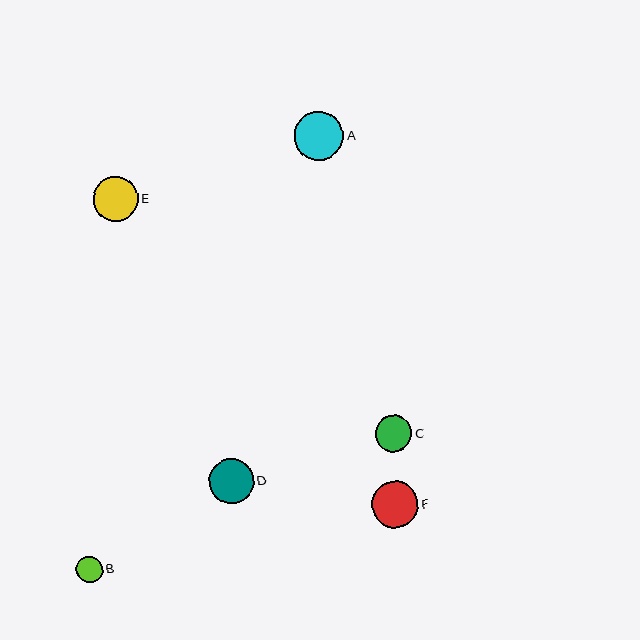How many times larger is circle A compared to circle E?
Circle A is approximately 1.1 times the size of circle E.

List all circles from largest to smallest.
From largest to smallest: A, F, E, D, C, B.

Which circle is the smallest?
Circle B is the smallest with a size of approximately 26 pixels.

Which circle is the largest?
Circle A is the largest with a size of approximately 50 pixels.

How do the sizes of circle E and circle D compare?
Circle E and circle D are approximately the same size.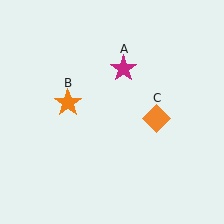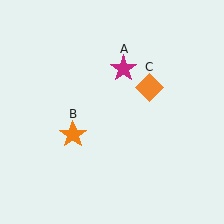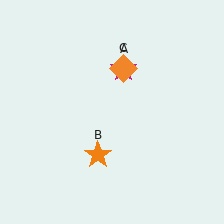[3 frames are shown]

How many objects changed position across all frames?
2 objects changed position: orange star (object B), orange diamond (object C).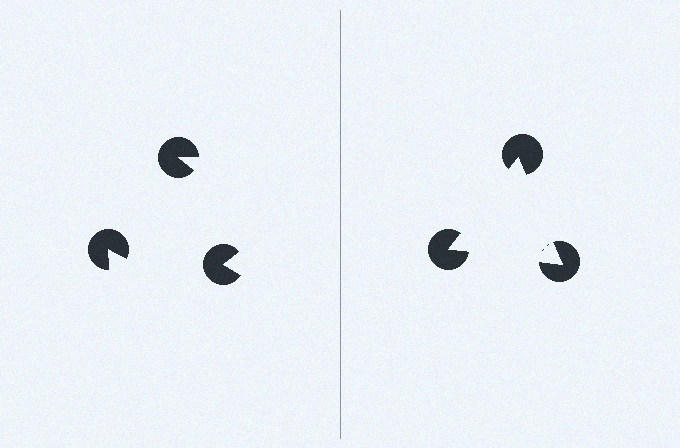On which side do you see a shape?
An illusory triangle appears on the right side. On the left side the wedge cuts are rotated, so no coherent shape forms.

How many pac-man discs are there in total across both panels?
6 — 3 on each side.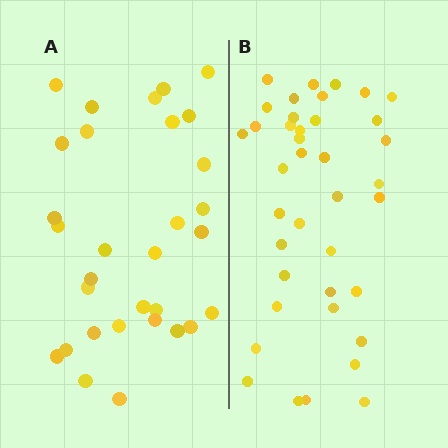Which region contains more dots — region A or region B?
Region B (the right region) has more dots.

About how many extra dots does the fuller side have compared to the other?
Region B has roughly 8 or so more dots than region A.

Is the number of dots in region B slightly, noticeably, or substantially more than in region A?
Region B has noticeably more, but not dramatically so. The ratio is roughly 1.3 to 1.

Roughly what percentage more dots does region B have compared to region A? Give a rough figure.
About 25% more.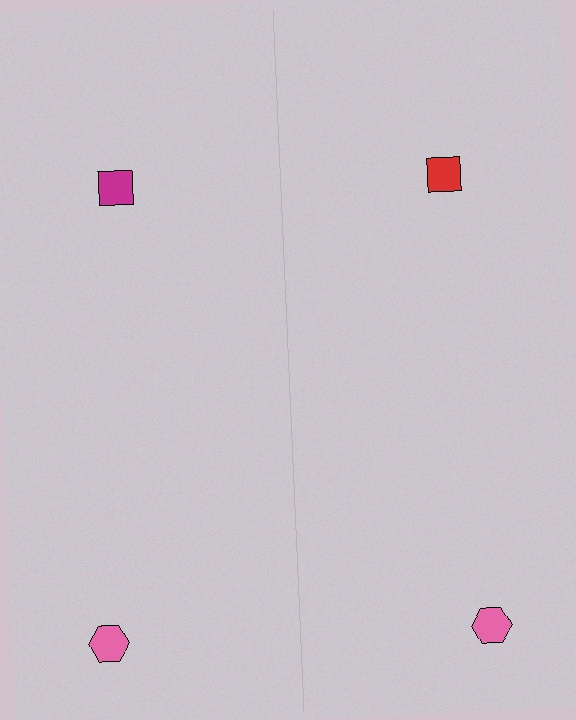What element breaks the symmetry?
The red square on the right side breaks the symmetry — its mirror counterpart is magenta.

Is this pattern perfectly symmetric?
No, the pattern is not perfectly symmetric. The red square on the right side breaks the symmetry — its mirror counterpart is magenta.